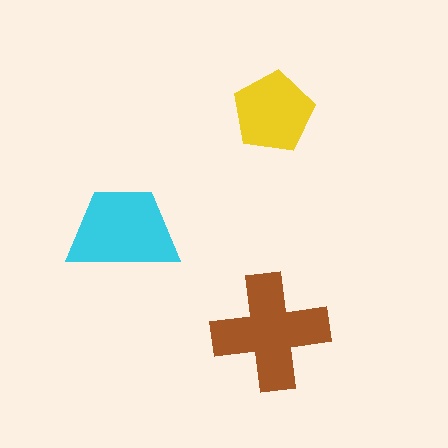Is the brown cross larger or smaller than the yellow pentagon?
Larger.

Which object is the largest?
The brown cross.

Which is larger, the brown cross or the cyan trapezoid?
The brown cross.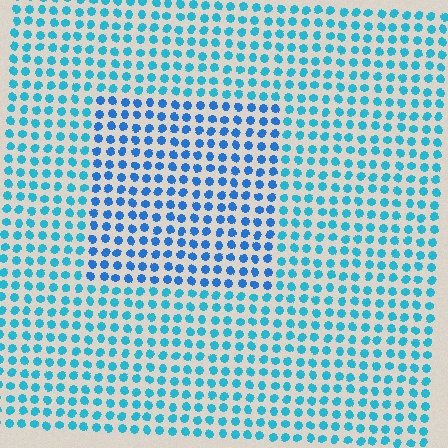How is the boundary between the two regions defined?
The boundary is defined purely by a slight shift in hue (about 24 degrees). Spacing, size, and orientation are identical on both sides.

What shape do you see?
I see a rectangle.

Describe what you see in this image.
The image is filled with small cyan elements in a uniform arrangement. A rectangle-shaped region is visible where the elements are tinted to a slightly different hue, forming a subtle color boundary.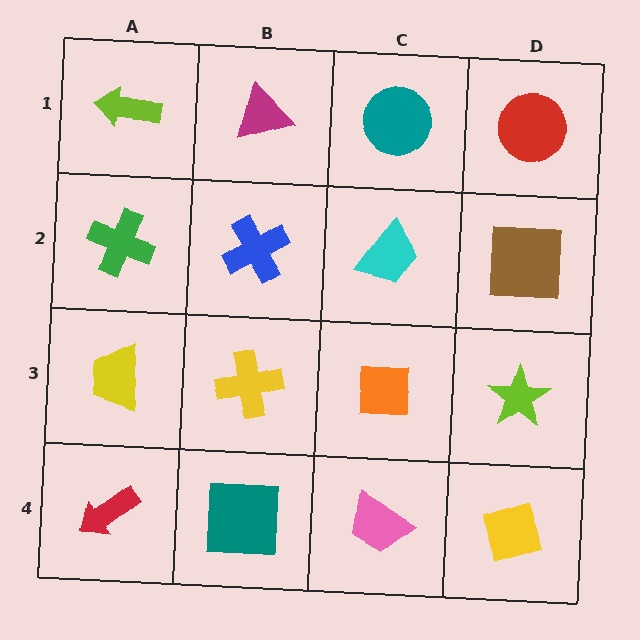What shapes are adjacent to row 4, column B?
A yellow cross (row 3, column B), a red arrow (row 4, column A), a pink trapezoid (row 4, column C).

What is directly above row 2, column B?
A magenta triangle.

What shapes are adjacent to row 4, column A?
A yellow trapezoid (row 3, column A), a teal square (row 4, column B).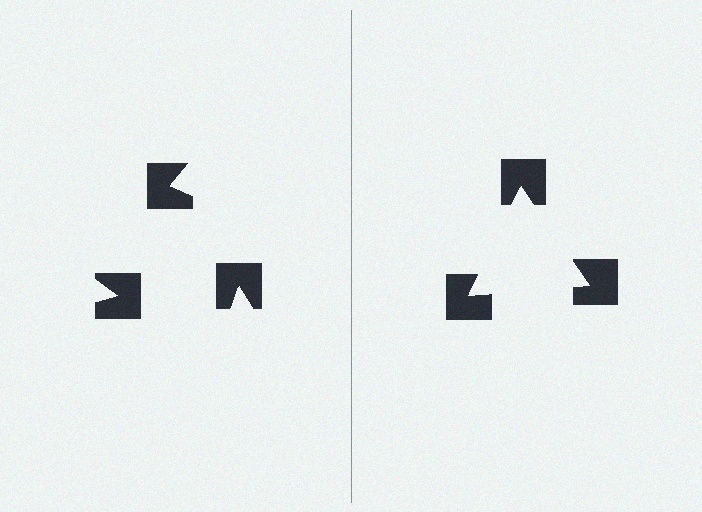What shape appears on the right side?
An illusory triangle.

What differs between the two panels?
The notched squares are positioned identically on both sides; only the wedge orientations differ. On the right they align to a triangle; on the left they are misaligned.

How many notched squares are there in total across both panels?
6 — 3 on each side.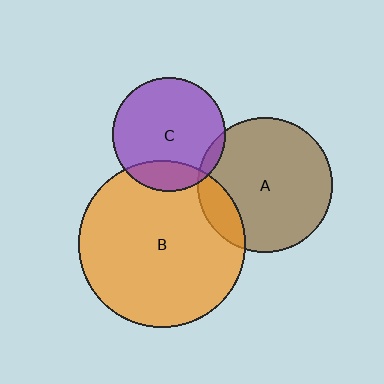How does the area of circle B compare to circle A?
Approximately 1.5 times.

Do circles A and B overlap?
Yes.